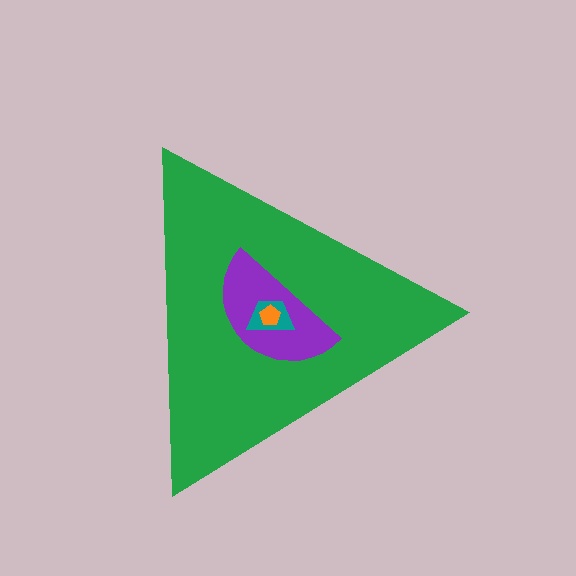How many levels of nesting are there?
4.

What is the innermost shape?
The orange pentagon.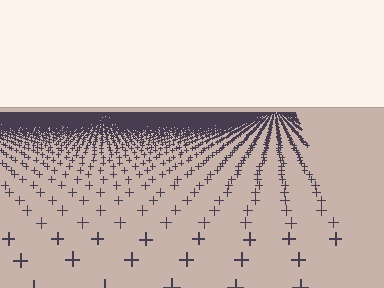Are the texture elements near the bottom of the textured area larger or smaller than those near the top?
Larger. Near the bottom, elements are closer to the viewer and appear at a bigger on-screen size.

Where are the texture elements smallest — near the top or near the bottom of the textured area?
Near the top.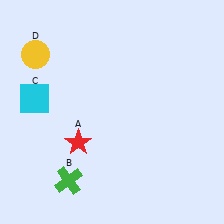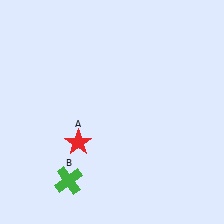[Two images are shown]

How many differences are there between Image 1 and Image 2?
There are 2 differences between the two images.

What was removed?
The yellow circle (D), the cyan square (C) were removed in Image 2.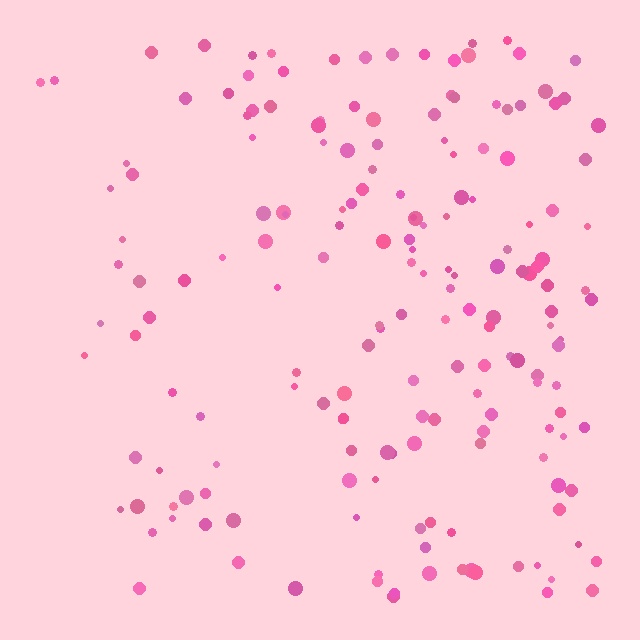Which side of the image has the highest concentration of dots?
The right.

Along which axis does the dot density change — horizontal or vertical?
Horizontal.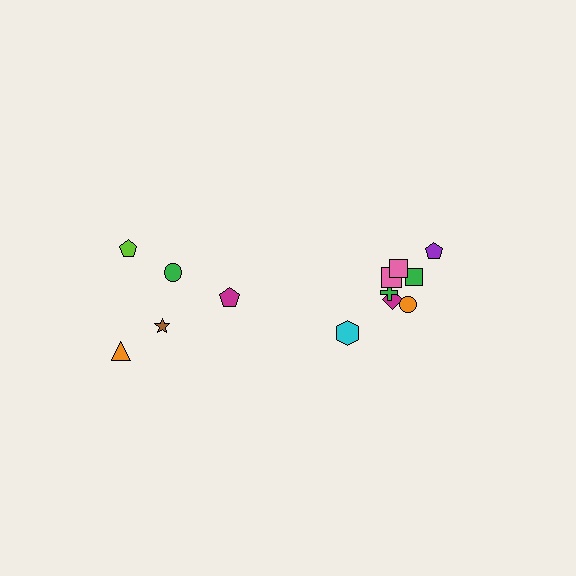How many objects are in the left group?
There are 5 objects.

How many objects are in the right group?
There are 8 objects.